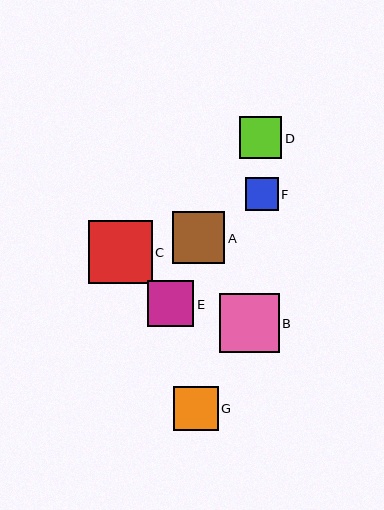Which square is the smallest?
Square F is the smallest with a size of approximately 33 pixels.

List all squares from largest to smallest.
From largest to smallest: C, B, A, E, G, D, F.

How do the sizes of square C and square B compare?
Square C and square B are approximately the same size.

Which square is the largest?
Square C is the largest with a size of approximately 64 pixels.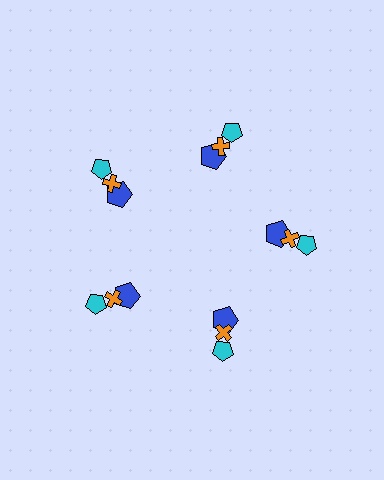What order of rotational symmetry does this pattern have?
This pattern has 5-fold rotational symmetry.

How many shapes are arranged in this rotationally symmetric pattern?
There are 15 shapes, arranged in 5 groups of 3.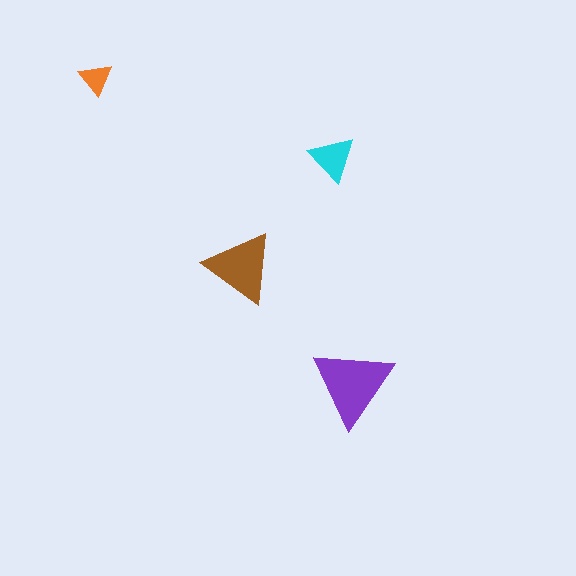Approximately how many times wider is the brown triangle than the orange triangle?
About 2 times wider.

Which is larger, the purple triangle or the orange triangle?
The purple one.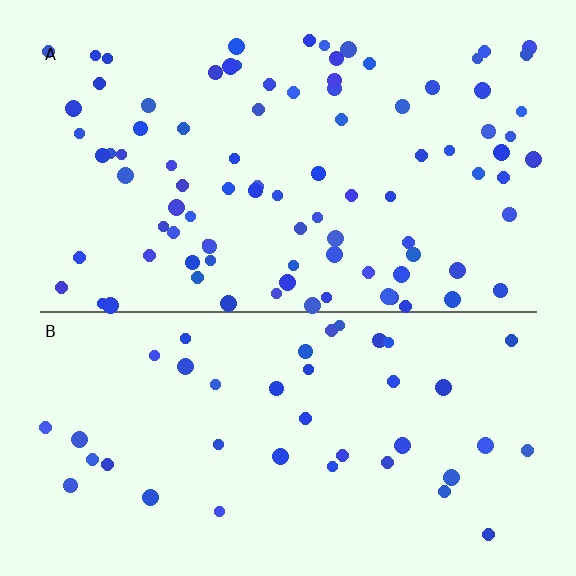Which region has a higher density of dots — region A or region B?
A (the top).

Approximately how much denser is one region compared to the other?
Approximately 2.2× — region A over region B.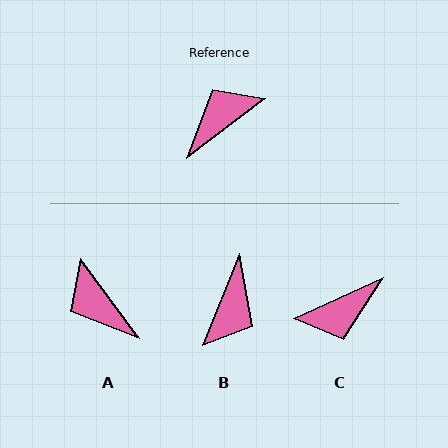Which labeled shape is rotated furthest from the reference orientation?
C, about 168 degrees away.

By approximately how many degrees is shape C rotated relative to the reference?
Approximately 168 degrees counter-clockwise.